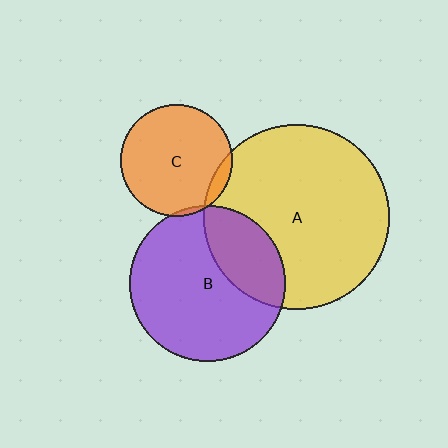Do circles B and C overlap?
Yes.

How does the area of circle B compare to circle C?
Approximately 1.9 times.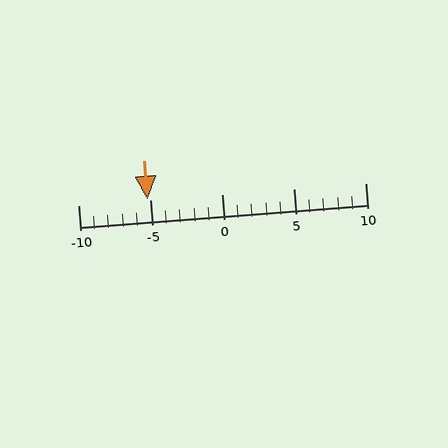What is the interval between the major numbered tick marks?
The major tick marks are spaced 5 units apart.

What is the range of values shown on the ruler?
The ruler shows values from -10 to 10.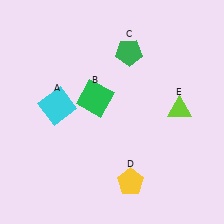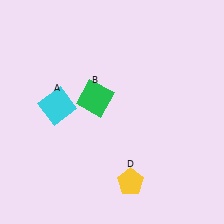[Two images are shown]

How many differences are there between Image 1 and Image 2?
There are 2 differences between the two images.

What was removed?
The green pentagon (C), the lime triangle (E) were removed in Image 2.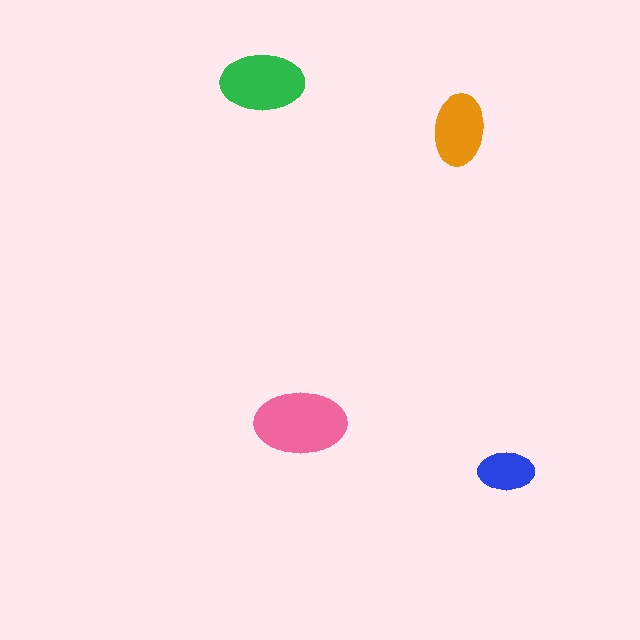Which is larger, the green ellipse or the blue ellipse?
The green one.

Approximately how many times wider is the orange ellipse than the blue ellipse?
About 1.5 times wider.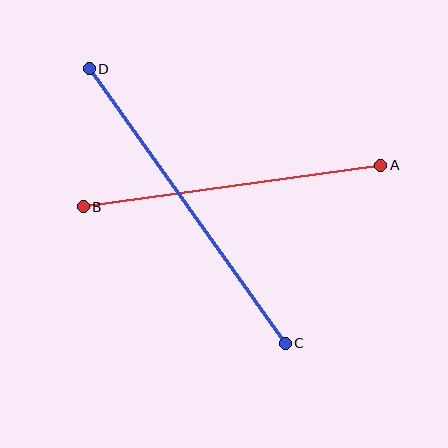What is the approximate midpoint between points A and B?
The midpoint is at approximately (232, 186) pixels.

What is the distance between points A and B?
The distance is approximately 300 pixels.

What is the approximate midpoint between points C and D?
The midpoint is at approximately (187, 206) pixels.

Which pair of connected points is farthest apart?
Points C and D are farthest apart.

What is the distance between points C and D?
The distance is approximately 337 pixels.